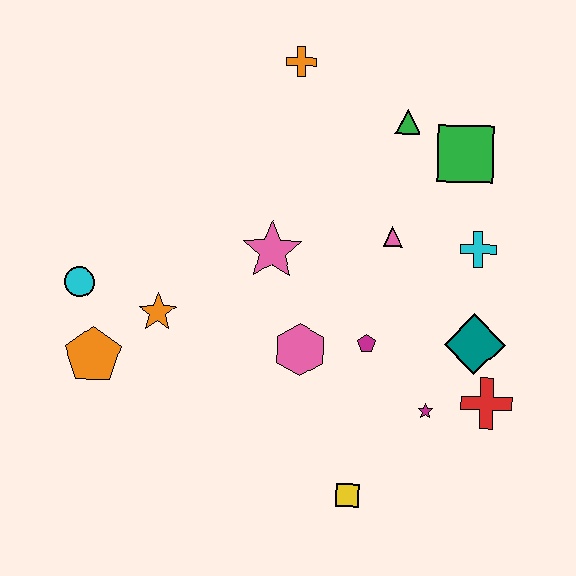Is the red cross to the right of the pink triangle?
Yes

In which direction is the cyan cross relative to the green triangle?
The cyan cross is below the green triangle.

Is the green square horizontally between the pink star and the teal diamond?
Yes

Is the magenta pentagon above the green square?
No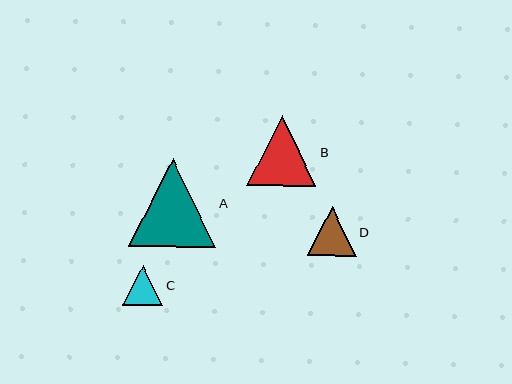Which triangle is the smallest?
Triangle C is the smallest with a size of approximately 40 pixels.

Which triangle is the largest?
Triangle A is the largest with a size of approximately 87 pixels.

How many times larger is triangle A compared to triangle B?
Triangle A is approximately 1.3 times the size of triangle B.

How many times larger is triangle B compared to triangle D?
Triangle B is approximately 1.4 times the size of triangle D.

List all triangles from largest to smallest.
From largest to smallest: A, B, D, C.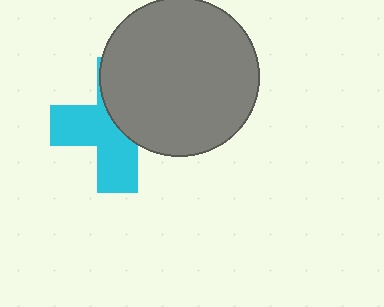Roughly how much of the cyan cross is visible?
About half of it is visible (roughly 51%).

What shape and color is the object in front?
The object in front is a gray circle.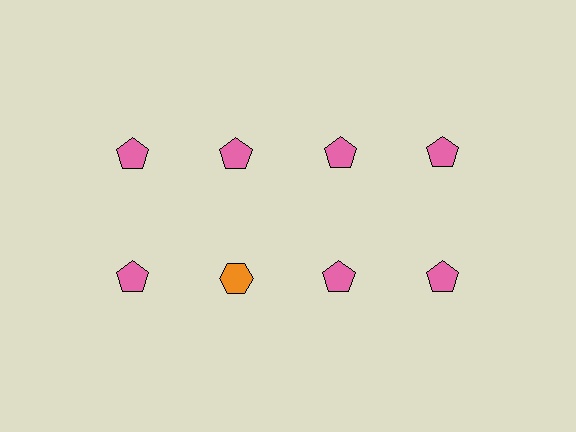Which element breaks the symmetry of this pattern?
The orange hexagon in the second row, second from left column breaks the symmetry. All other shapes are pink pentagons.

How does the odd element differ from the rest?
It differs in both color (orange instead of pink) and shape (hexagon instead of pentagon).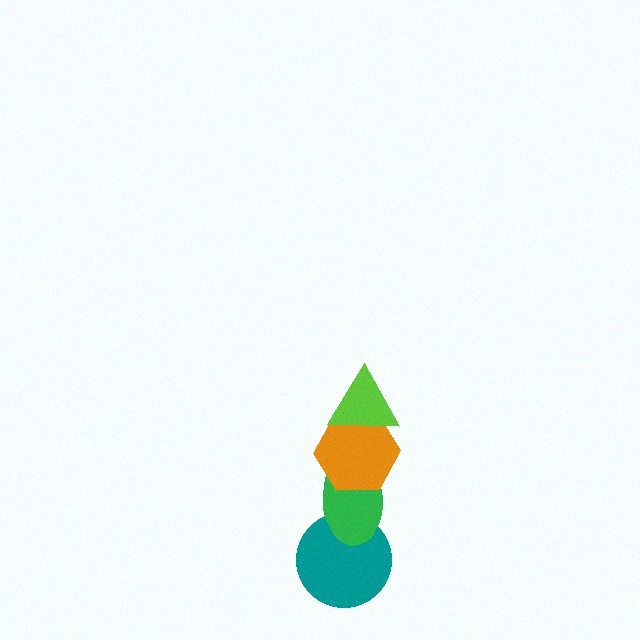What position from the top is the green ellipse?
The green ellipse is 3rd from the top.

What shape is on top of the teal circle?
The green ellipse is on top of the teal circle.